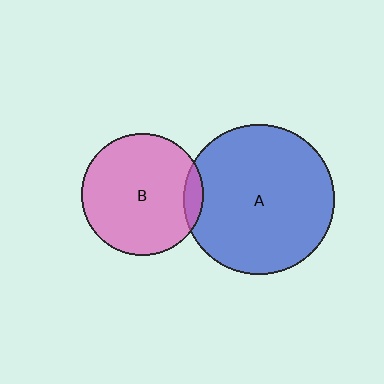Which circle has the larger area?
Circle A (blue).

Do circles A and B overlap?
Yes.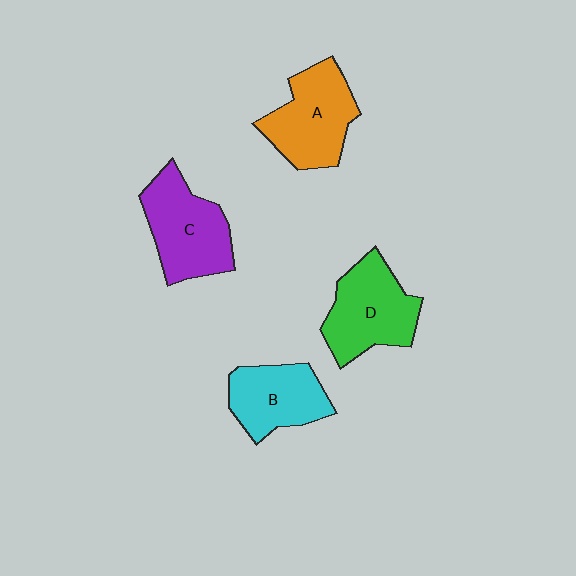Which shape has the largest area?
Shape C (purple).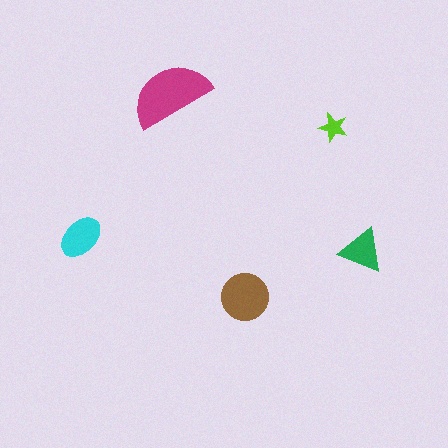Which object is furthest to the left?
The cyan ellipse is leftmost.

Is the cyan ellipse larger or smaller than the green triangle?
Larger.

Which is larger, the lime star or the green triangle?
The green triangle.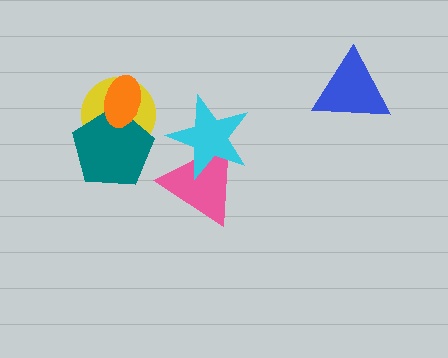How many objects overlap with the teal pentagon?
2 objects overlap with the teal pentagon.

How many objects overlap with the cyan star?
1 object overlaps with the cyan star.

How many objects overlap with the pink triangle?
1 object overlaps with the pink triangle.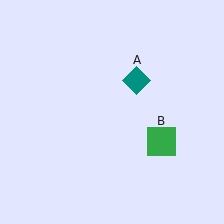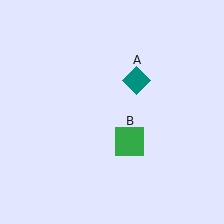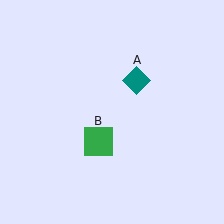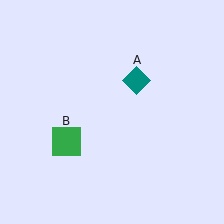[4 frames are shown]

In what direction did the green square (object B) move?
The green square (object B) moved left.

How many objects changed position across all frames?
1 object changed position: green square (object B).